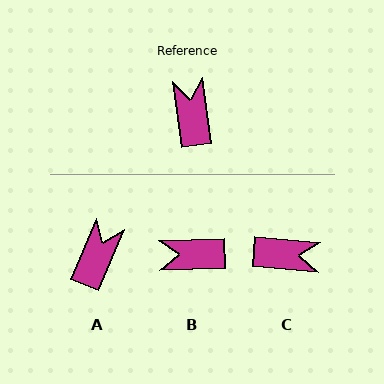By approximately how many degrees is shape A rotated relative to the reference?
Approximately 31 degrees clockwise.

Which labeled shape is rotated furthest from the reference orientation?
C, about 103 degrees away.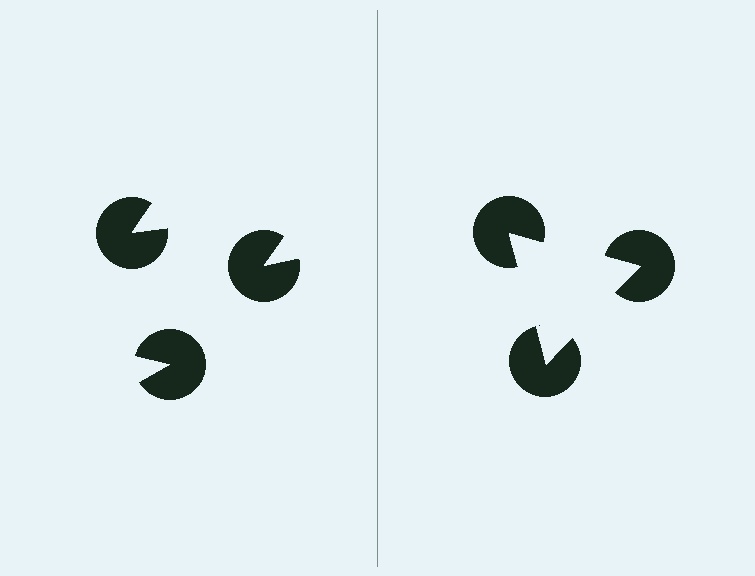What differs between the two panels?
The pac-man discs are positioned identically on both sides; only the wedge orientations differ. On the right they align to a triangle; on the left they are misaligned.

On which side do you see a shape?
An illusory triangle appears on the right side. On the left side the wedge cuts are rotated, so no coherent shape forms.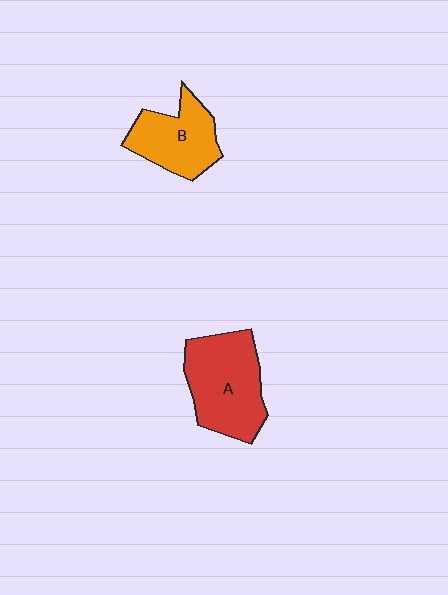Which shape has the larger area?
Shape A (red).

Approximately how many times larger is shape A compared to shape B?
Approximately 1.3 times.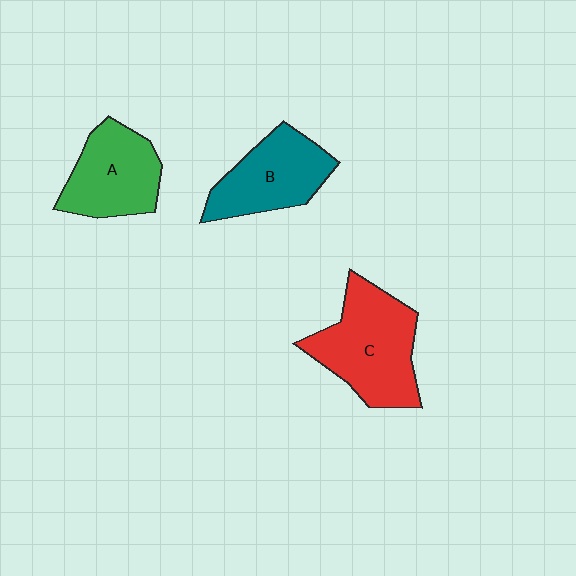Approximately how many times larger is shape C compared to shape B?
Approximately 1.3 times.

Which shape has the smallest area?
Shape A (green).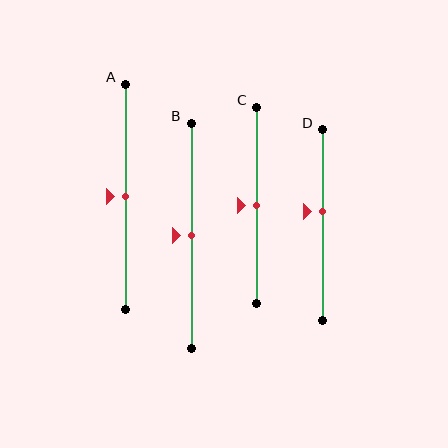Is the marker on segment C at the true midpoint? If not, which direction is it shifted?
Yes, the marker on segment C is at the true midpoint.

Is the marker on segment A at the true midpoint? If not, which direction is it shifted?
Yes, the marker on segment A is at the true midpoint.